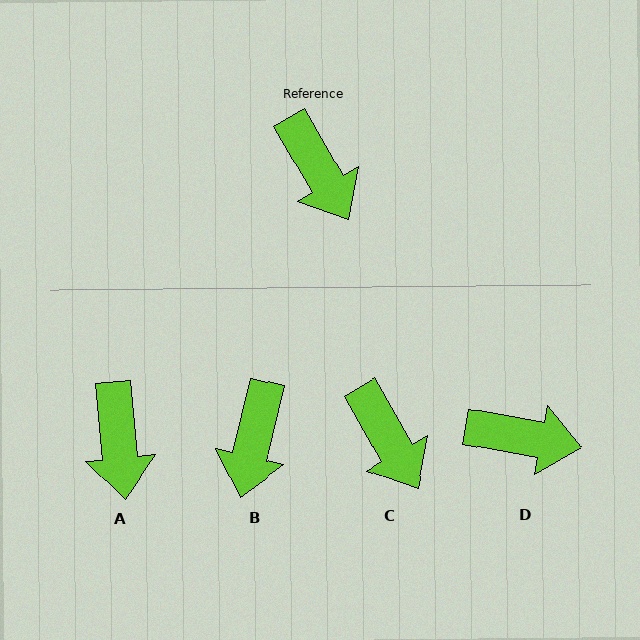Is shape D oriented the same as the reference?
No, it is off by about 50 degrees.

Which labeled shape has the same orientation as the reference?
C.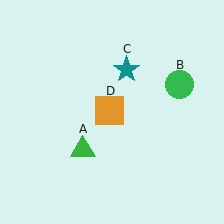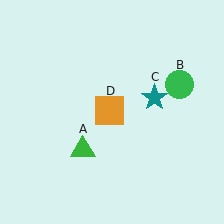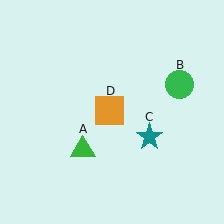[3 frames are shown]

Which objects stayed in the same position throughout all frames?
Green triangle (object A) and green circle (object B) and orange square (object D) remained stationary.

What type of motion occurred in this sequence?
The teal star (object C) rotated clockwise around the center of the scene.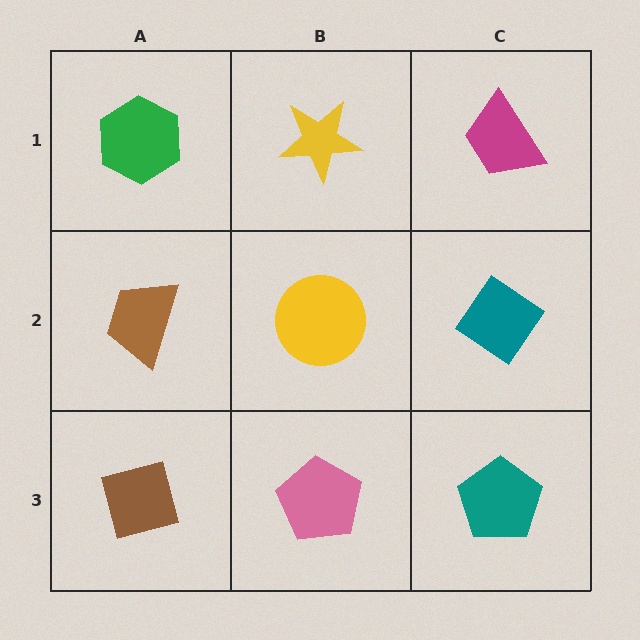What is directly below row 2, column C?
A teal pentagon.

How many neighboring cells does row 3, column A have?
2.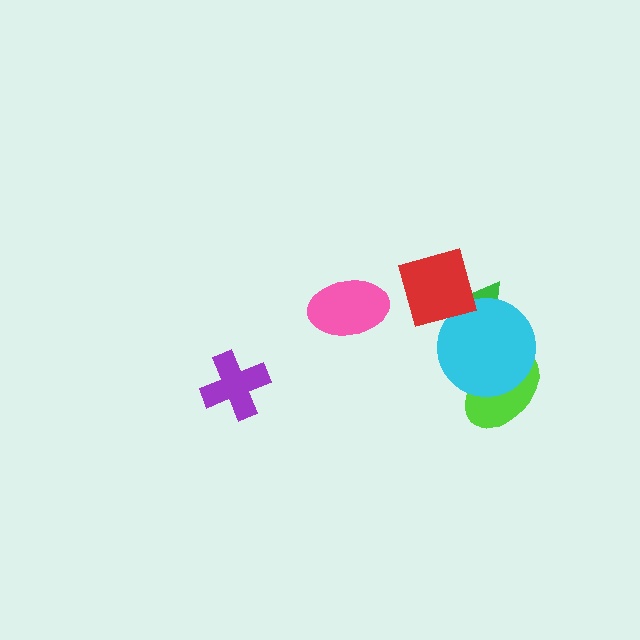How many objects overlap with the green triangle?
2 objects overlap with the green triangle.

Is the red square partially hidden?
No, no other shape covers it.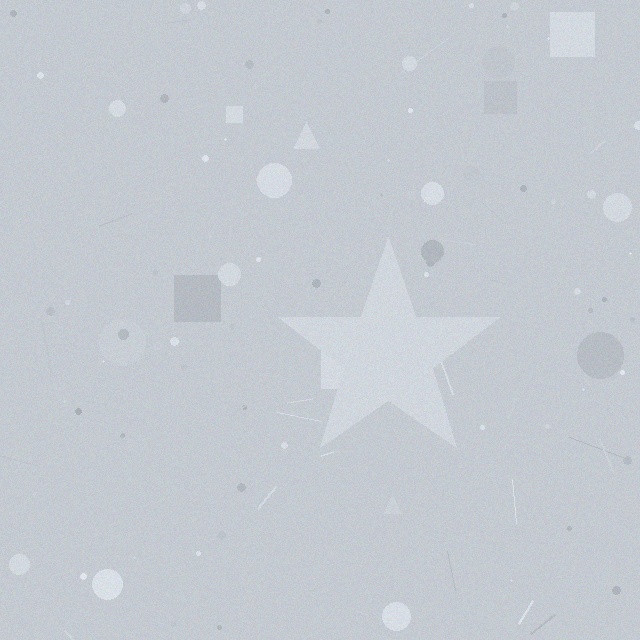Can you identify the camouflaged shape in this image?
The camouflaged shape is a star.